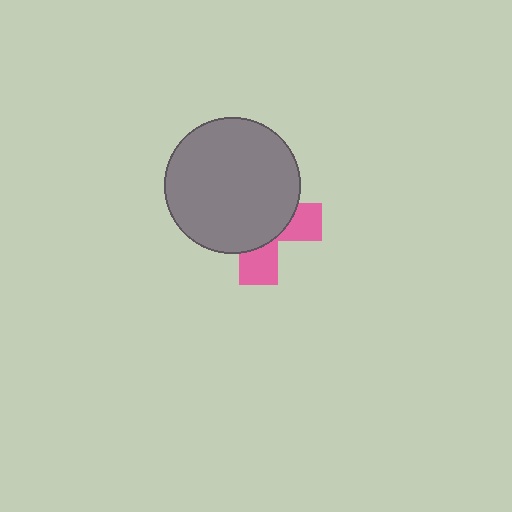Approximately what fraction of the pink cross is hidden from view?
Roughly 67% of the pink cross is hidden behind the gray circle.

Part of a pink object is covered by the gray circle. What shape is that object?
It is a cross.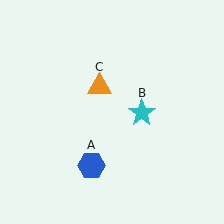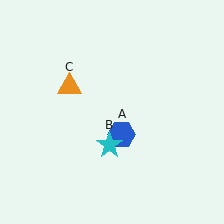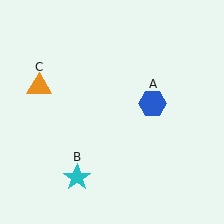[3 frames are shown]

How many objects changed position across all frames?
3 objects changed position: blue hexagon (object A), cyan star (object B), orange triangle (object C).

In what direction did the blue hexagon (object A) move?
The blue hexagon (object A) moved up and to the right.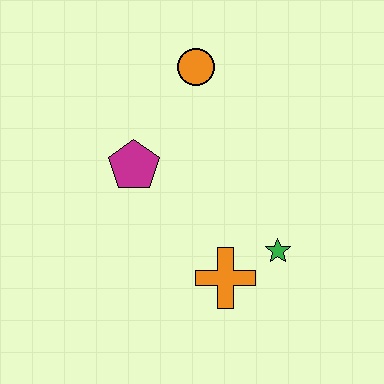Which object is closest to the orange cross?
The green star is closest to the orange cross.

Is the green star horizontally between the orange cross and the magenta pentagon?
No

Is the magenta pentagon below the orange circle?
Yes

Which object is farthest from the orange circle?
The orange cross is farthest from the orange circle.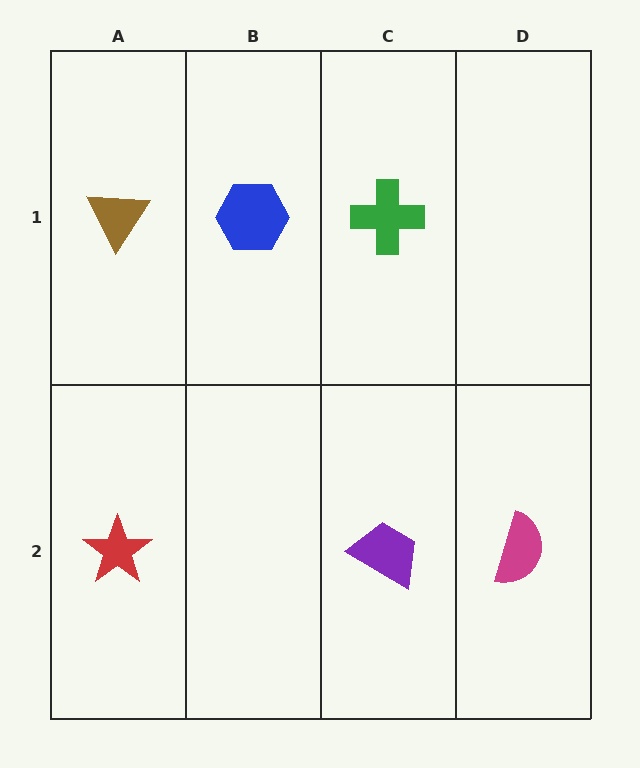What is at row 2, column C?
A purple trapezoid.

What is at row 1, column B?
A blue hexagon.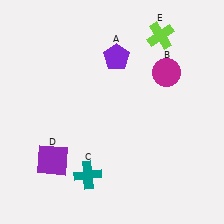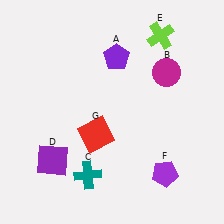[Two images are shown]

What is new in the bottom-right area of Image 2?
A purple pentagon (F) was added in the bottom-right area of Image 2.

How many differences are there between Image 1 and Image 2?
There are 2 differences between the two images.